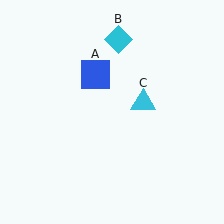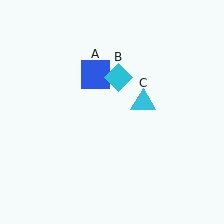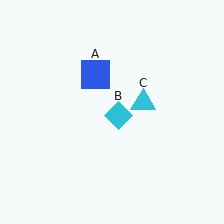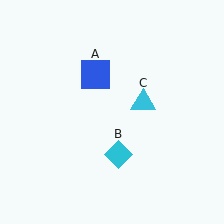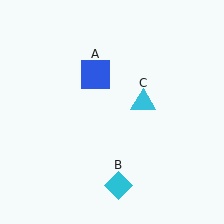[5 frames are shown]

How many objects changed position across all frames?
1 object changed position: cyan diamond (object B).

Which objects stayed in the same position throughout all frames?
Blue square (object A) and cyan triangle (object C) remained stationary.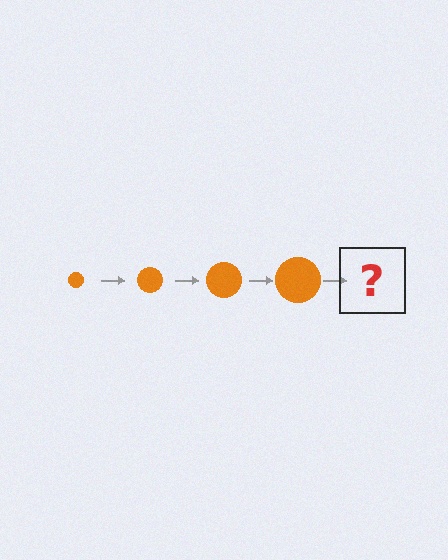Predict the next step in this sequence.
The next step is an orange circle, larger than the previous one.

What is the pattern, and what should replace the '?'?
The pattern is that the circle gets progressively larger each step. The '?' should be an orange circle, larger than the previous one.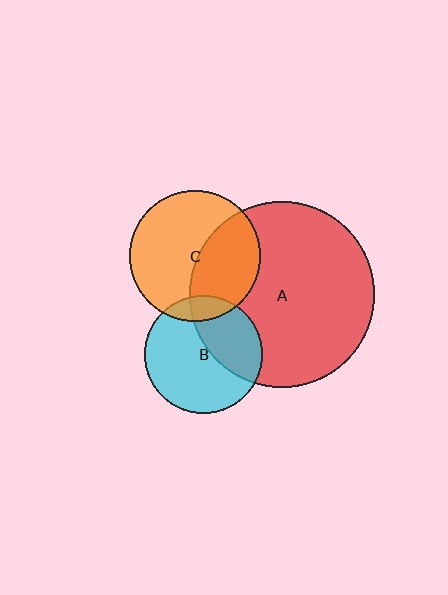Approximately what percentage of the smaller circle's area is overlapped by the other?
Approximately 10%.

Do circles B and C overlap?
Yes.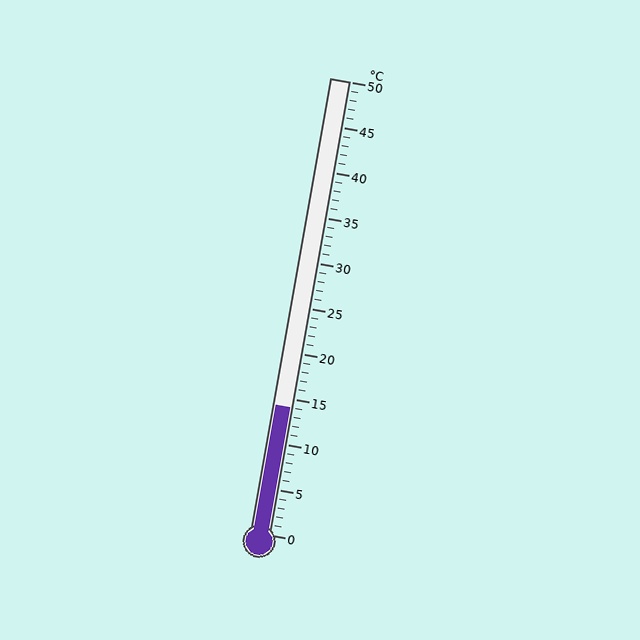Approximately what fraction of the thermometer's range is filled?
The thermometer is filled to approximately 30% of its range.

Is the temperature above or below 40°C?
The temperature is below 40°C.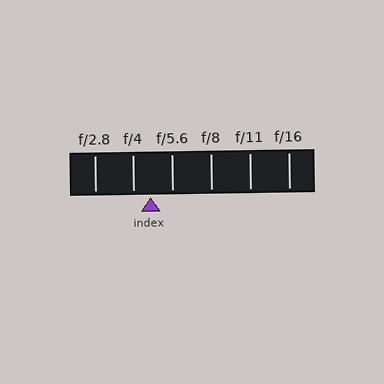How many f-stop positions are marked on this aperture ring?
There are 6 f-stop positions marked.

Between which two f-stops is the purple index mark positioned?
The index mark is between f/4 and f/5.6.